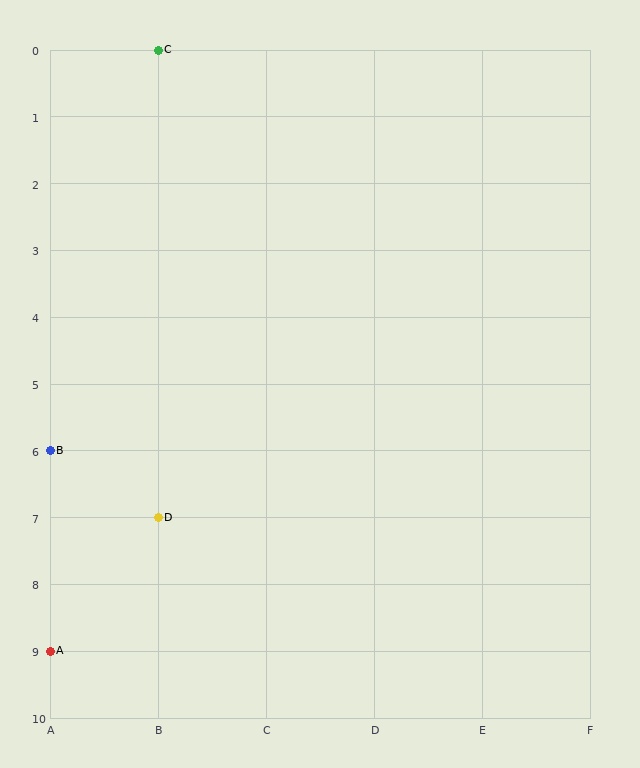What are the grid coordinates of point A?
Point A is at grid coordinates (A, 9).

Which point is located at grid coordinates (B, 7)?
Point D is at (B, 7).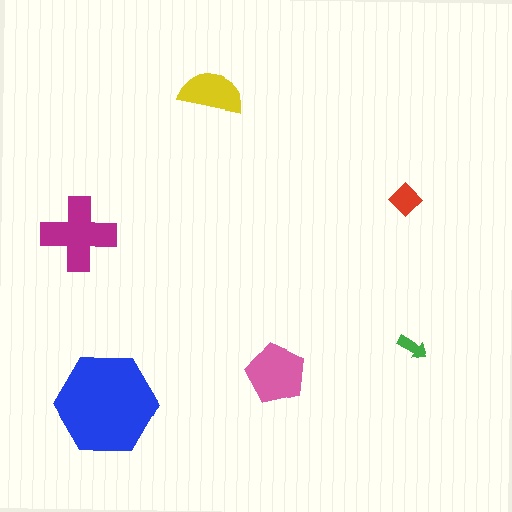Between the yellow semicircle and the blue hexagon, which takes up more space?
The blue hexagon.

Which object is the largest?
The blue hexagon.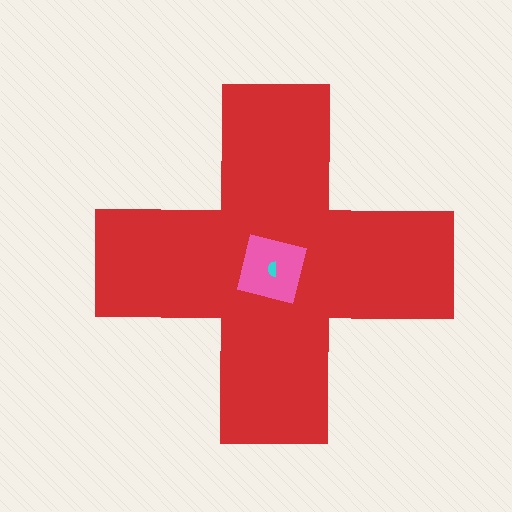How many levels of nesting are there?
3.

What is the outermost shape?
The red cross.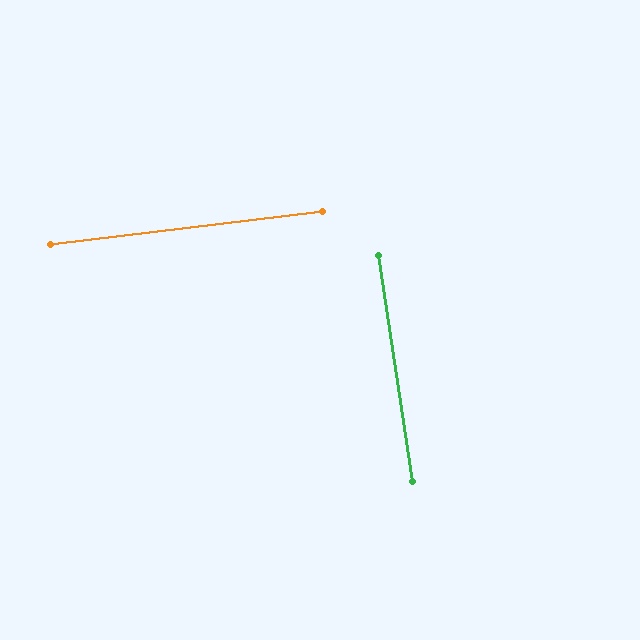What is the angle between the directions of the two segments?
Approximately 88 degrees.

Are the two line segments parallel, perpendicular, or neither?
Perpendicular — they meet at approximately 88°.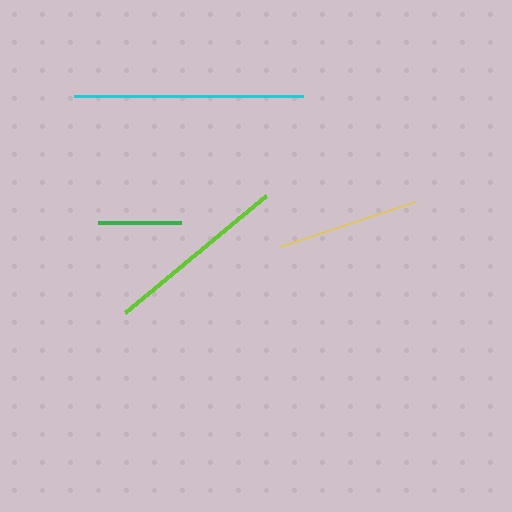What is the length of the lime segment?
The lime segment is approximately 183 pixels long.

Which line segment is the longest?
The cyan line is the longest at approximately 229 pixels.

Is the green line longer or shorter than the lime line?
The lime line is longer than the green line.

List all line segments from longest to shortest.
From longest to shortest: cyan, lime, yellow, green.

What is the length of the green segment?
The green segment is approximately 83 pixels long.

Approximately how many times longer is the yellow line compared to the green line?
The yellow line is approximately 1.7 times the length of the green line.